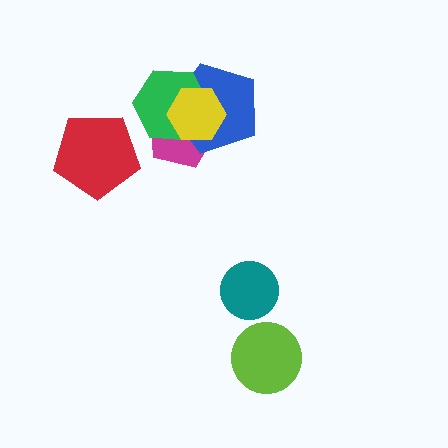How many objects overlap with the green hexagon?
3 objects overlap with the green hexagon.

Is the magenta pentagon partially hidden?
Yes, it is partially covered by another shape.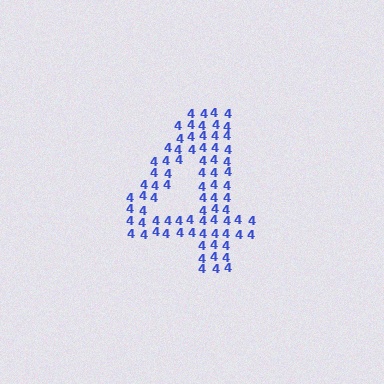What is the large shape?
The large shape is the digit 4.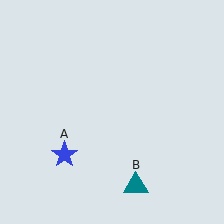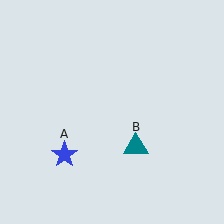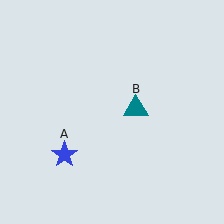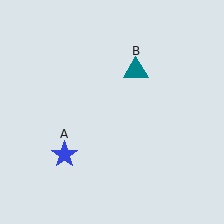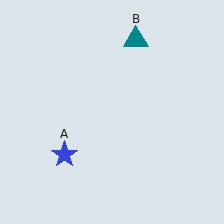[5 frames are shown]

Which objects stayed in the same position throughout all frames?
Blue star (object A) remained stationary.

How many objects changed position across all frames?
1 object changed position: teal triangle (object B).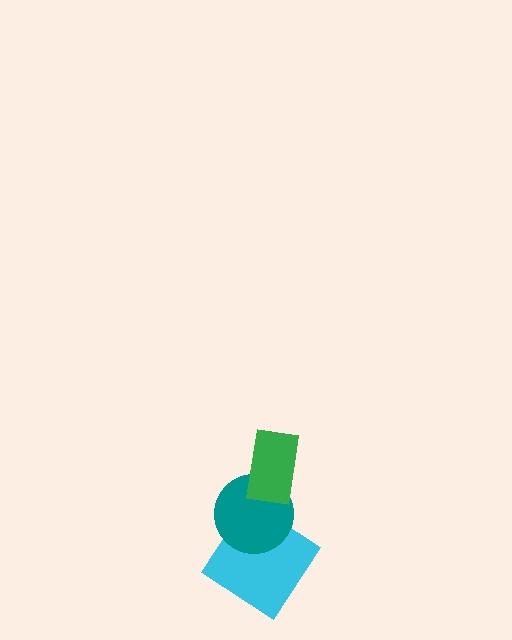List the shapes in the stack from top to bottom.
From top to bottom: the green rectangle, the teal circle, the cyan diamond.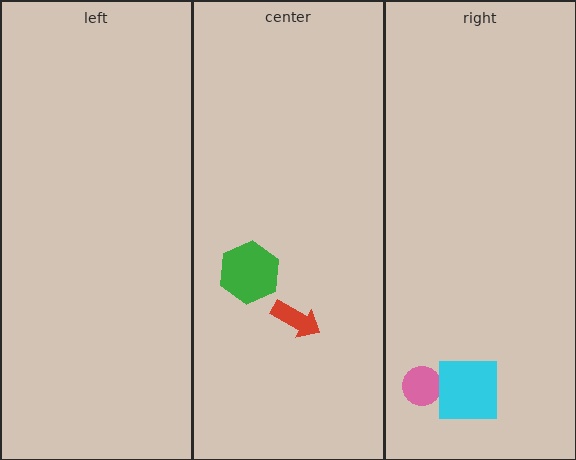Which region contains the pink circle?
The right region.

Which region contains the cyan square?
The right region.